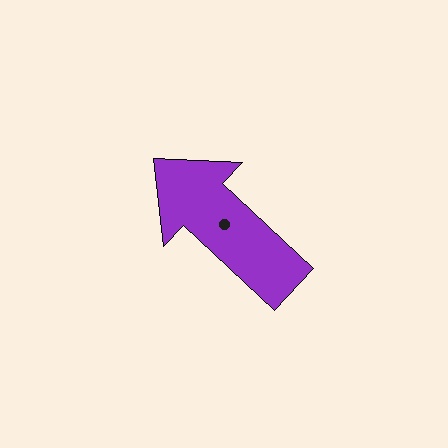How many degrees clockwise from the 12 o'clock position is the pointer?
Approximately 313 degrees.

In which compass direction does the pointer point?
Northwest.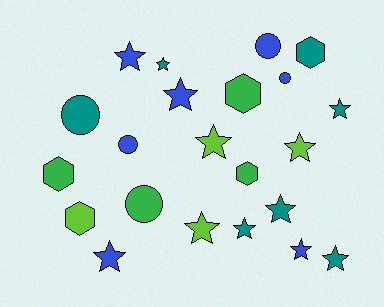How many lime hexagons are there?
There is 1 lime hexagon.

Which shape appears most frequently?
Star, with 12 objects.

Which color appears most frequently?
Teal, with 7 objects.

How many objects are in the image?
There are 22 objects.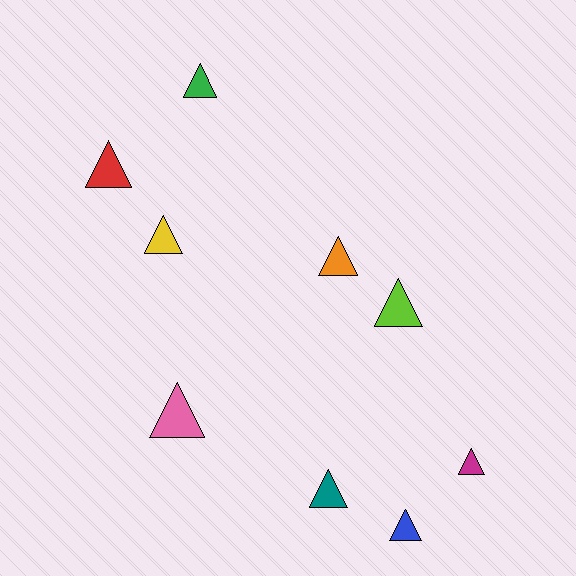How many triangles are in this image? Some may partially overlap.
There are 9 triangles.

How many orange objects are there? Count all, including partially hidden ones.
There is 1 orange object.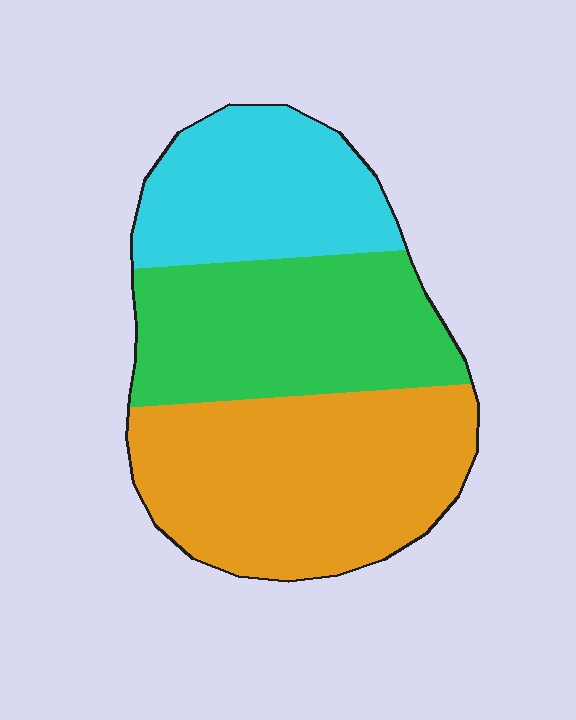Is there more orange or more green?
Orange.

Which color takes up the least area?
Cyan, at roughly 25%.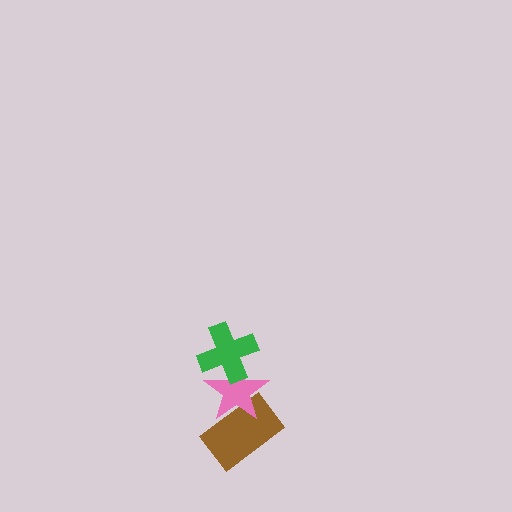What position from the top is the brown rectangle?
The brown rectangle is 3rd from the top.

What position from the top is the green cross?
The green cross is 1st from the top.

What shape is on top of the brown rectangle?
The pink star is on top of the brown rectangle.